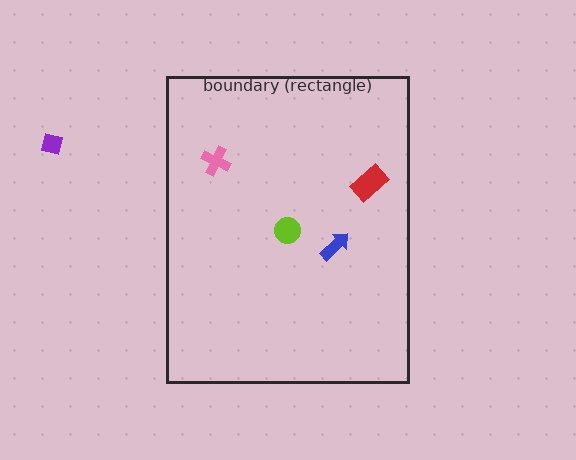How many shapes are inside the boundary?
4 inside, 1 outside.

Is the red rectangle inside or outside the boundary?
Inside.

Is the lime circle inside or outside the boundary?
Inside.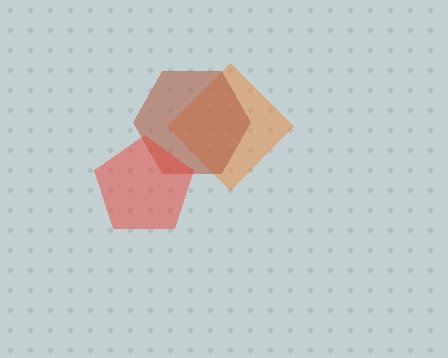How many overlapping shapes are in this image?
There are 3 overlapping shapes in the image.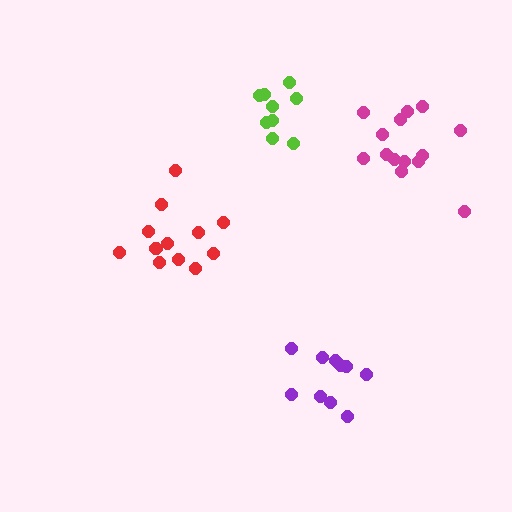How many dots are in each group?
Group 1: 12 dots, Group 2: 10 dots, Group 3: 9 dots, Group 4: 14 dots (45 total).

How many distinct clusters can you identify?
There are 4 distinct clusters.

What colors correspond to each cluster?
The clusters are colored: red, purple, lime, magenta.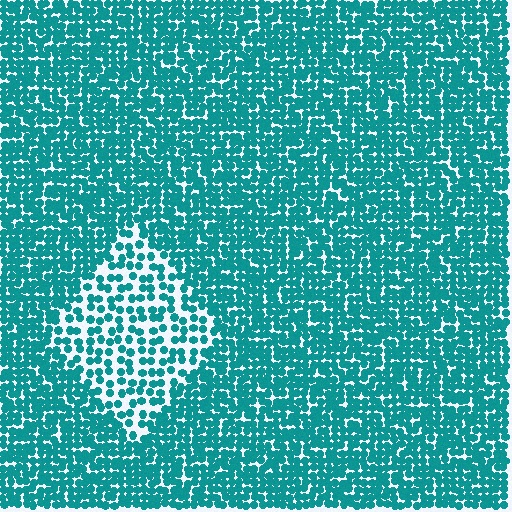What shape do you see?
I see a diamond.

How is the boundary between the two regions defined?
The boundary is defined by a change in element density (approximately 2.0x ratio). All elements are the same color, size, and shape.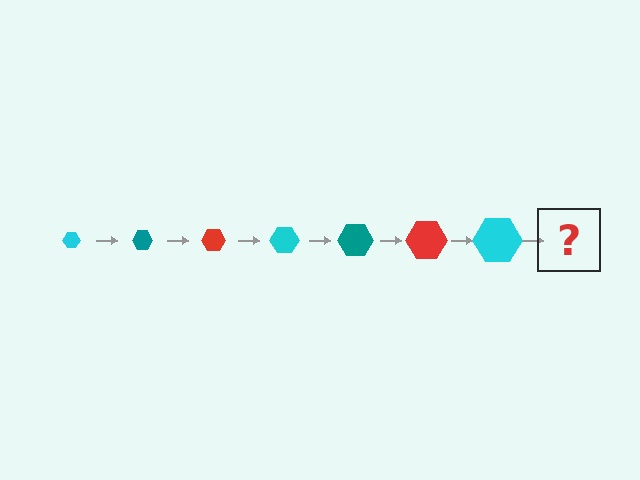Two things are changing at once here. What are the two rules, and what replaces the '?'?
The two rules are that the hexagon grows larger each step and the color cycles through cyan, teal, and red. The '?' should be a teal hexagon, larger than the previous one.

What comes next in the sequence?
The next element should be a teal hexagon, larger than the previous one.